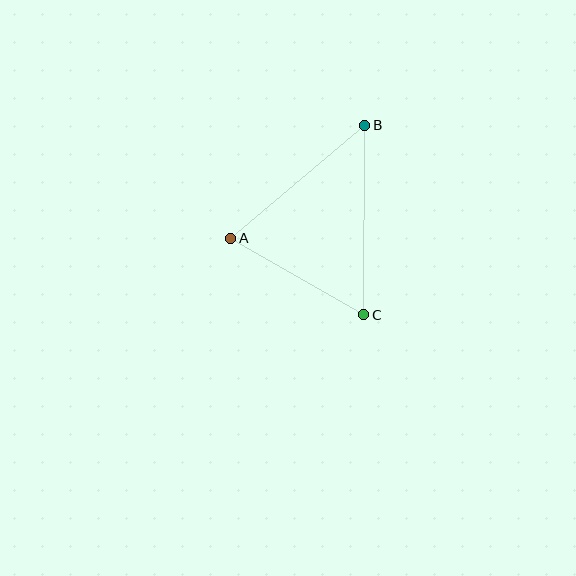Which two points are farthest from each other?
Points B and C are farthest from each other.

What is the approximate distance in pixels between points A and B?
The distance between A and B is approximately 175 pixels.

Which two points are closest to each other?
Points A and C are closest to each other.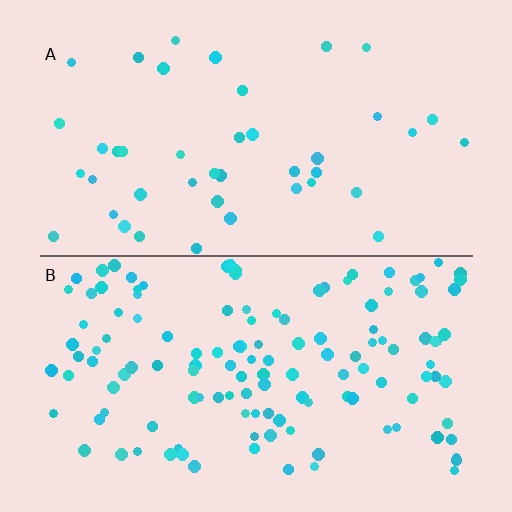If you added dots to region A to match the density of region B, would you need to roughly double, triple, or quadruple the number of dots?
Approximately triple.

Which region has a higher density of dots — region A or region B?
B (the bottom).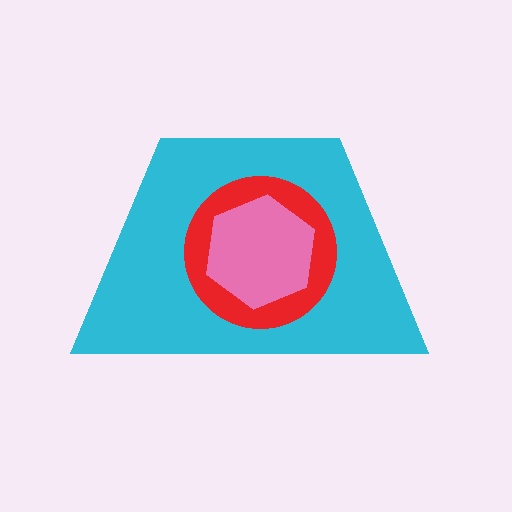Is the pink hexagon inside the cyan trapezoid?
Yes.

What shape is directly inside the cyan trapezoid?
The red circle.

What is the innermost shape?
The pink hexagon.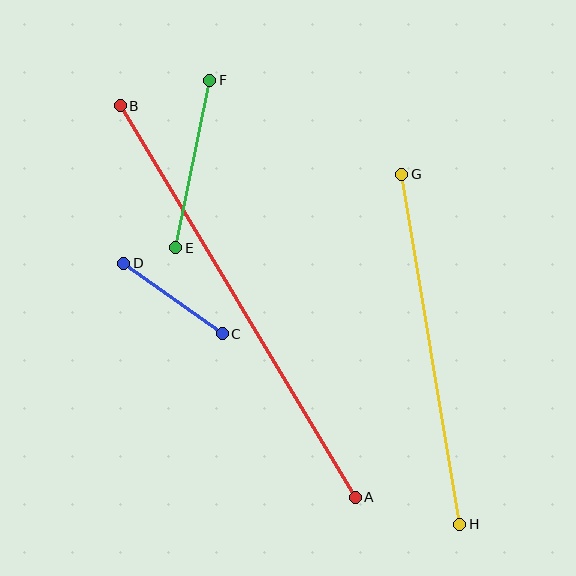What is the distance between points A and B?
The distance is approximately 457 pixels.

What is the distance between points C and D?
The distance is approximately 121 pixels.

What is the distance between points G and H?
The distance is approximately 355 pixels.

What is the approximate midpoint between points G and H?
The midpoint is at approximately (431, 349) pixels.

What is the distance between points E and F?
The distance is approximately 171 pixels.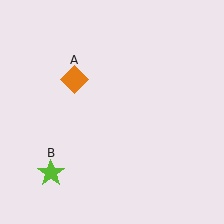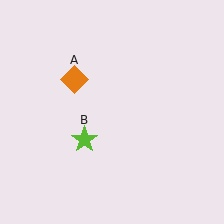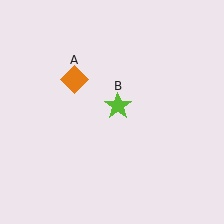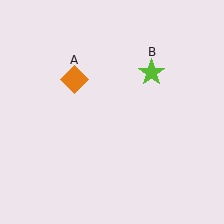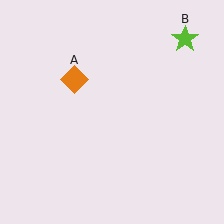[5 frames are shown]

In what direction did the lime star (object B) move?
The lime star (object B) moved up and to the right.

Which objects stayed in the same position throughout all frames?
Orange diamond (object A) remained stationary.